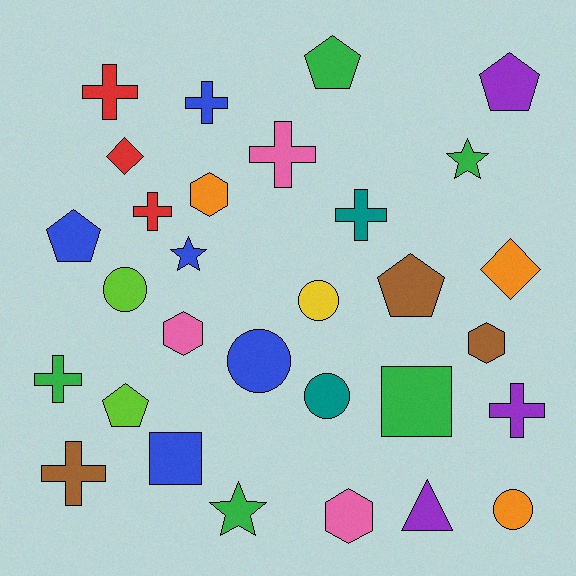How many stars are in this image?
There are 3 stars.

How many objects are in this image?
There are 30 objects.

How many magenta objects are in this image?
There are no magenta objects.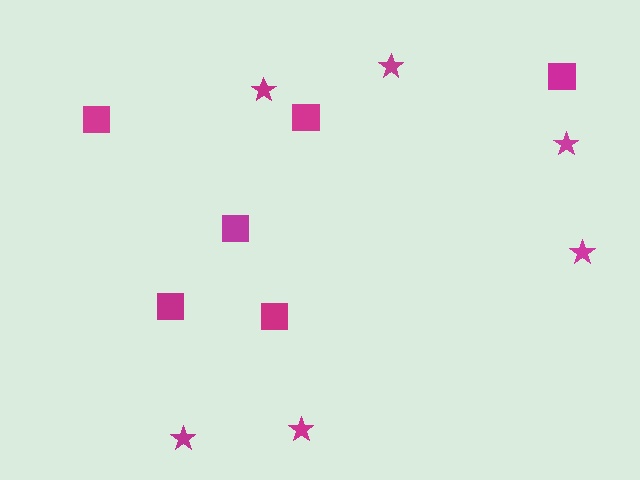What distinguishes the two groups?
There are 2 groups: one group of stars (6) and one group of squares (6).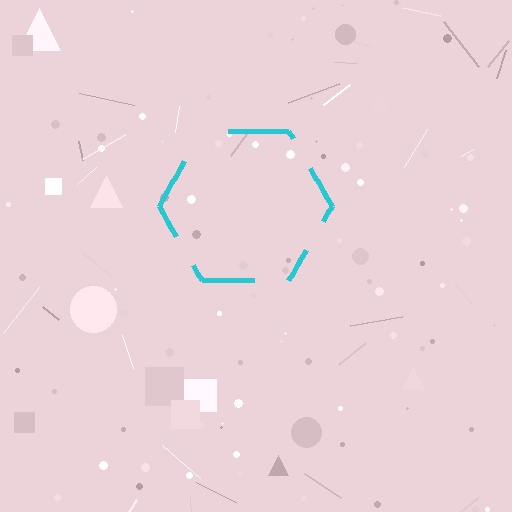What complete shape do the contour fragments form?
The contour fragments form a hexagon.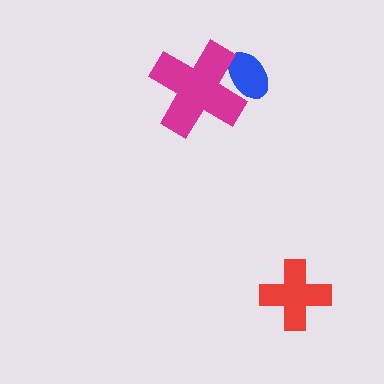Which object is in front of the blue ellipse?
The magenta cross is in front of the blue ellipse.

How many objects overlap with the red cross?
0 objects overlap with the red cross.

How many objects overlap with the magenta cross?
1 object overlaps with the magenta cross.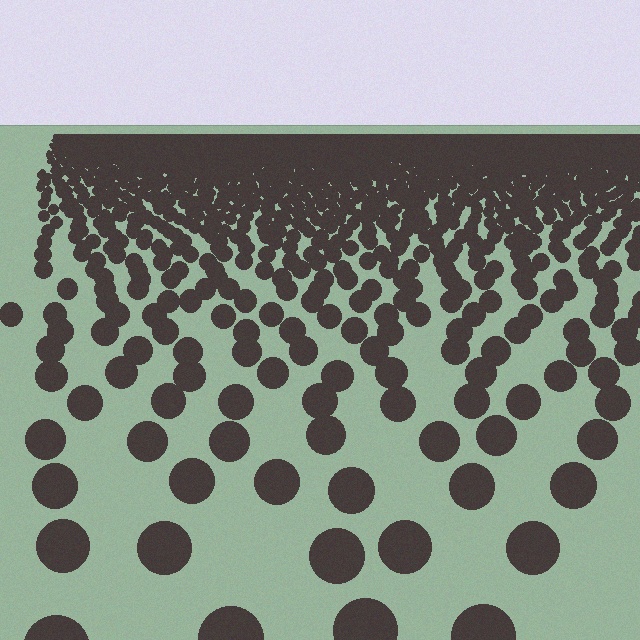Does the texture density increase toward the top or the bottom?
Density increases toward the top.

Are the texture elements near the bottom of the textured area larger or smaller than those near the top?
Larger. Near the bottom, elements are closer to the viewer and appear at a bigger on-screen size.